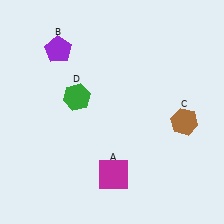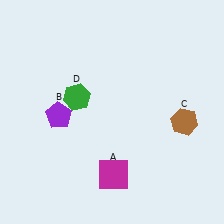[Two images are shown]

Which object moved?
The purple pentagon (B) moved down.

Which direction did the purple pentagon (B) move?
The purple pentagon (B) moved down.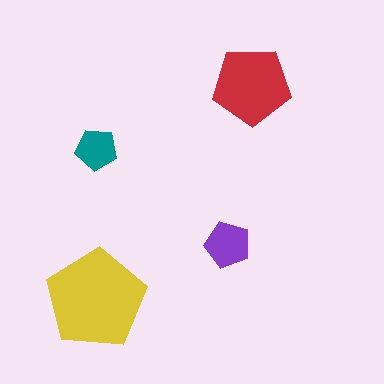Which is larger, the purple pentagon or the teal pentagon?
The purple one.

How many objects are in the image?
There are 4 objects in the image.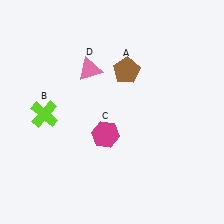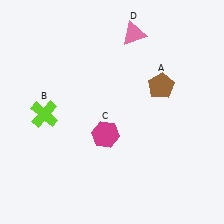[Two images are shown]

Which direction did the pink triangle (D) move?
The pink triangle (D) moved right.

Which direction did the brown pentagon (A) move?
The brown pentagon (A) moved right.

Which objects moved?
The objects that moved are: the brown pentagon (A), the pink triangle (D).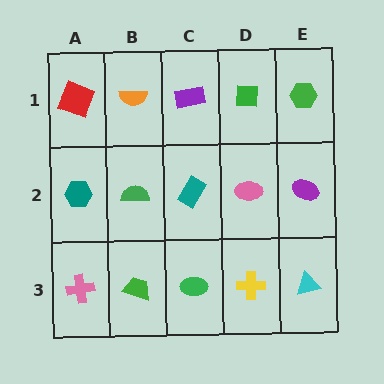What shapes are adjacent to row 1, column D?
A pink ellipse (row 2, column D), a purple rectangle (row 1, column C), a green hexagon (row 1, column E).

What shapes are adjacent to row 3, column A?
A teal hexagon (row 2, column A), a green trapezoid (row 3, column B).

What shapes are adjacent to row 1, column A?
A teal hexagon (row 2, column A), an orange semicircle (row 1, column B).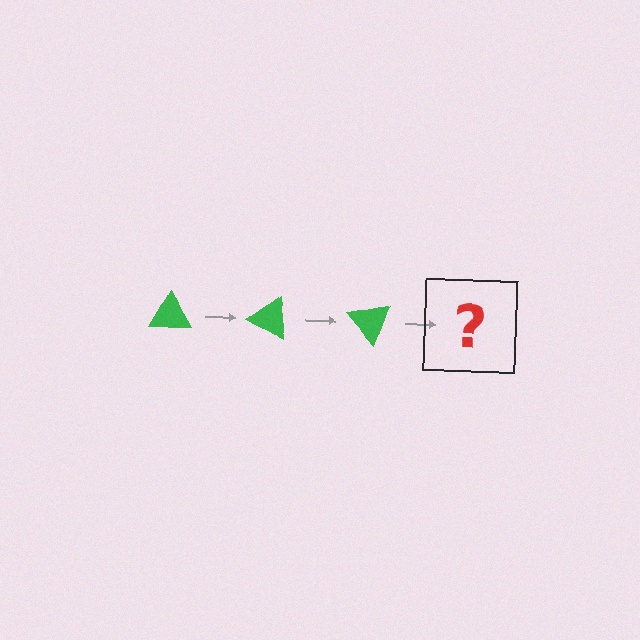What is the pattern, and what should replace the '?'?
The pattern is that the triangle rotates 25 degrees each step. The '?' should be a green triangle rotated 75 degrees.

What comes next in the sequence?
The next element should be a green triangle rotated 75 degrees.